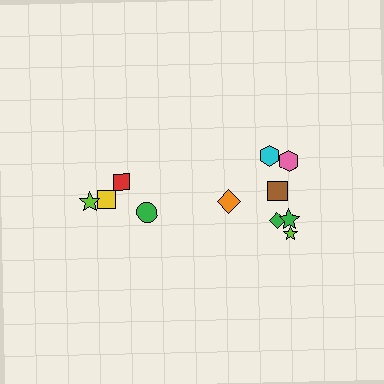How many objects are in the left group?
There are 4 objects.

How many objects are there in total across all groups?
There are 11 objects.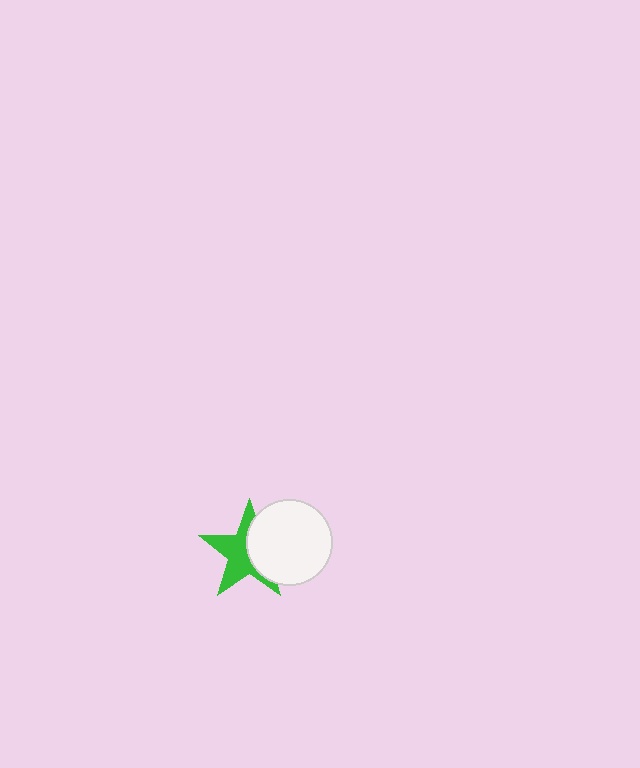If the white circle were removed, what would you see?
You would see the complete green star.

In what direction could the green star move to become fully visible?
The green star could move left. That would shift it out from behind the white circle entirely.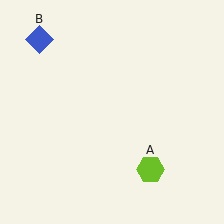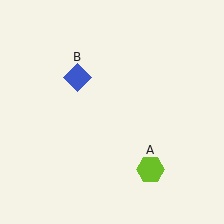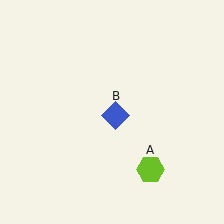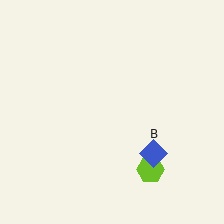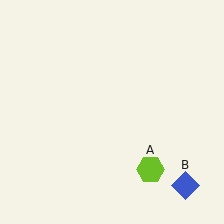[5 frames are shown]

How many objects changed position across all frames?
1 object changed position: blue diamond (object B).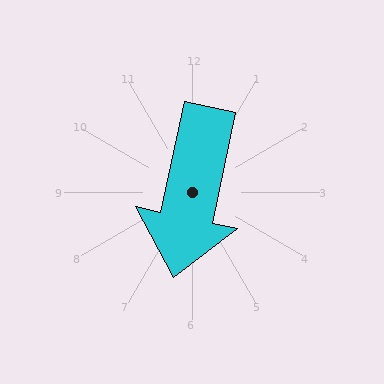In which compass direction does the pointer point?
South.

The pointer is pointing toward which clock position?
Roughly 6 o'clock.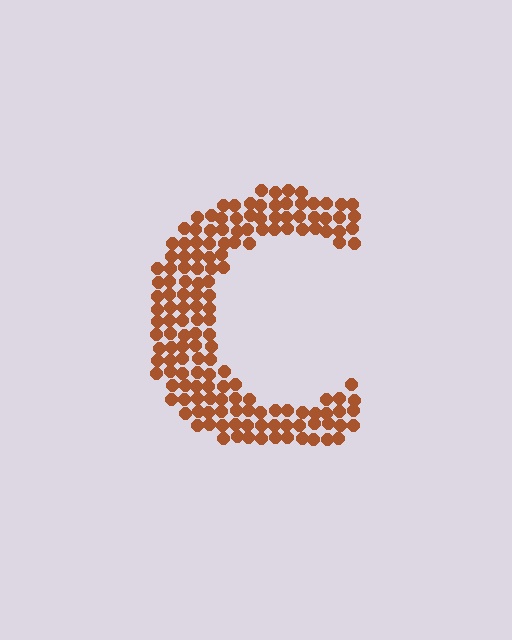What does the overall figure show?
The overall figure shows the letter C.